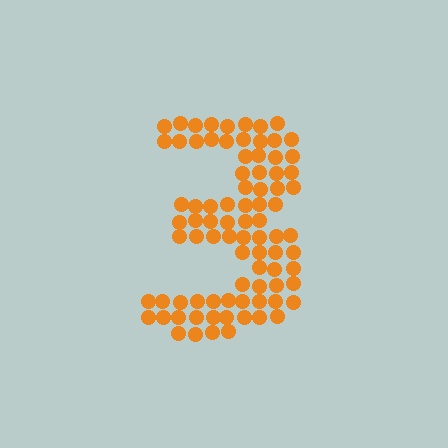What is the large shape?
The large shape is the digit 3.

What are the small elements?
The small elements are circles.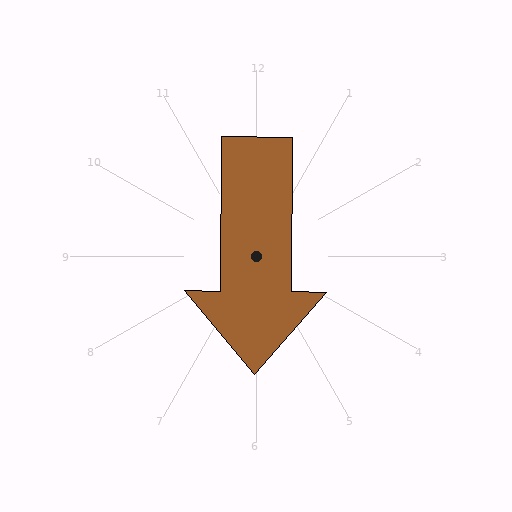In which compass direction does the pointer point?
South.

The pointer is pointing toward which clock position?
Roughly 6 o'clock.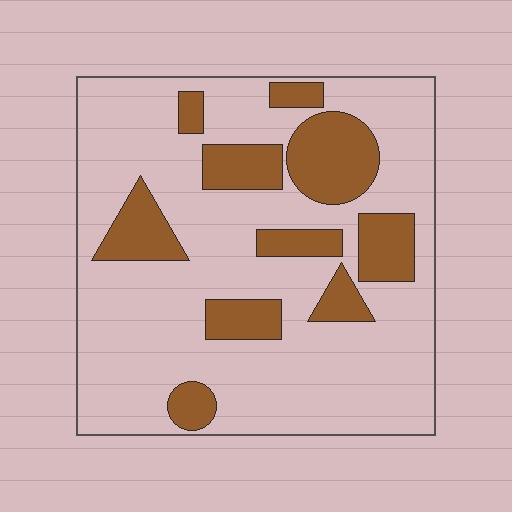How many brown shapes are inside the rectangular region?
10.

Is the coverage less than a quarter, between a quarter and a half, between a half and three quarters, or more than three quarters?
Less than a quarter.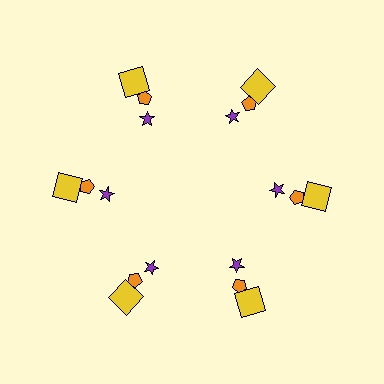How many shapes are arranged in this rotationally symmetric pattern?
There are 18 shapes, arranged in 6 groups of 3.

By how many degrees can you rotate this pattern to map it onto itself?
The pattern maps onto itself every 60 degrees of rotation.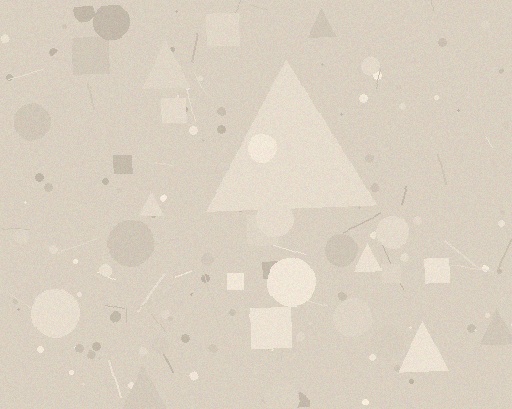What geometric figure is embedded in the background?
A triangle is embedded in the background.